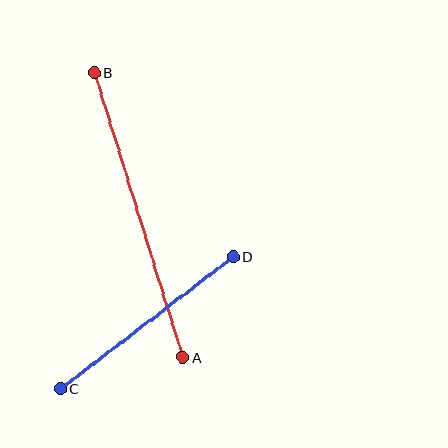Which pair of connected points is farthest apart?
Points A and B are farthest apart.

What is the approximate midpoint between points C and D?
The midpoint is at approximately (147, 322) pixels.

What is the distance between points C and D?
The distance is approximately 218 pixels.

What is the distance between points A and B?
The distance is approximately 298 pixels.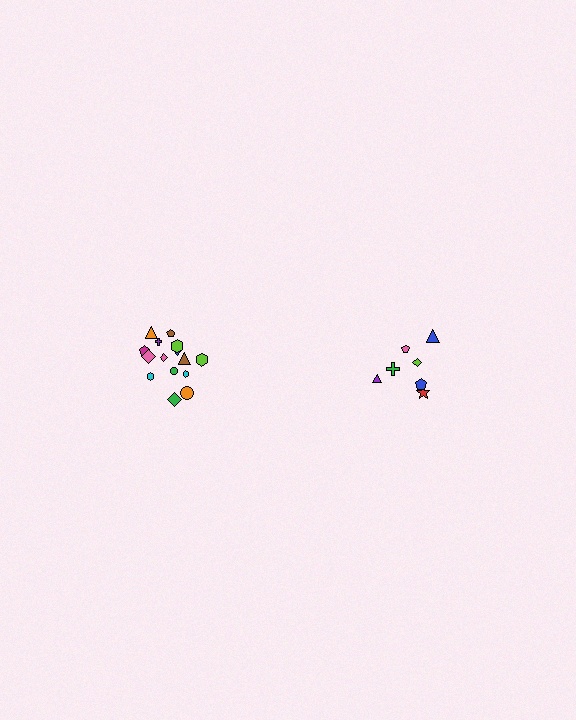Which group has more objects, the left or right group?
The left group.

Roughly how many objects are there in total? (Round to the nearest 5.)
Roughly 20 objects in total.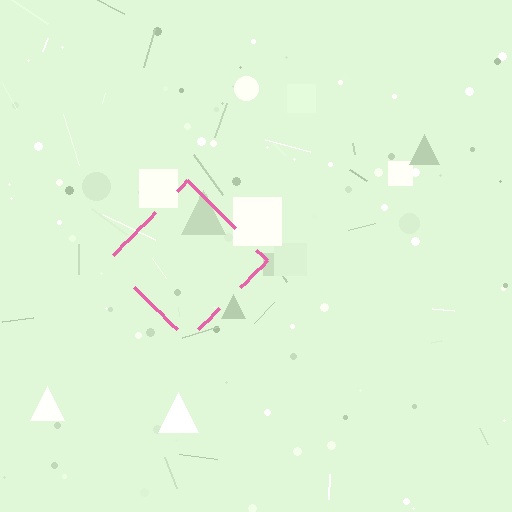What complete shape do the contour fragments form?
The contour fragments form a diamond.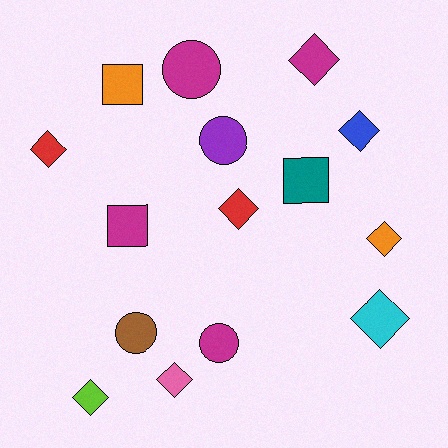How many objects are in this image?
There are 15 objects.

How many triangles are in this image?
There are no triangles.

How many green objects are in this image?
There are no green objects.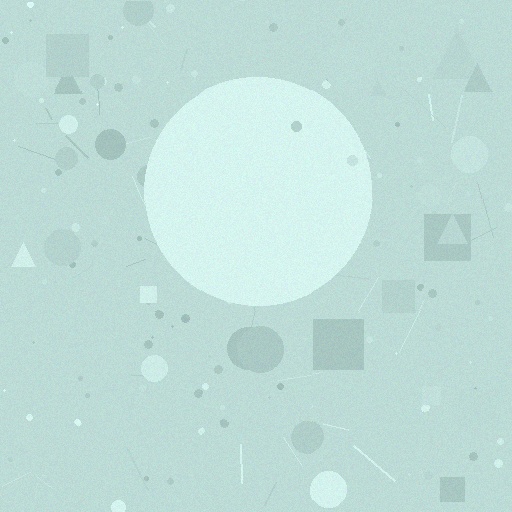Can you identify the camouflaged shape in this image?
The camouflaged shape is a circle.